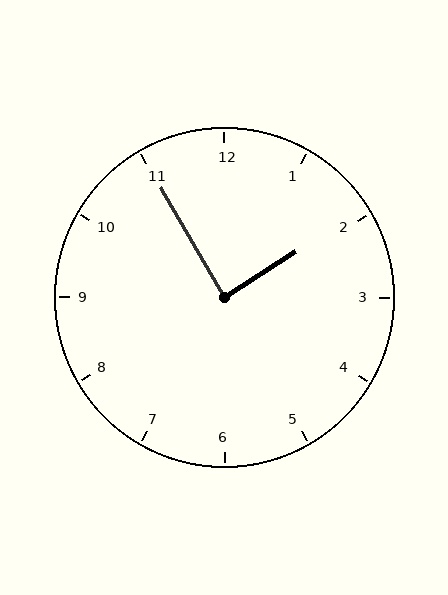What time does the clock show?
1:55.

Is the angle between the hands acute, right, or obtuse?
It is right.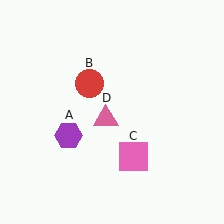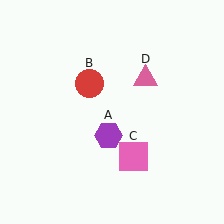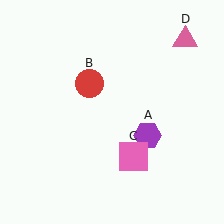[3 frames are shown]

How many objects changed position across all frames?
2 objects changed position: purple hexagon (object A), pink triangle (object D).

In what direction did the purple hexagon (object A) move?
The purple hexagon (object A) moved right.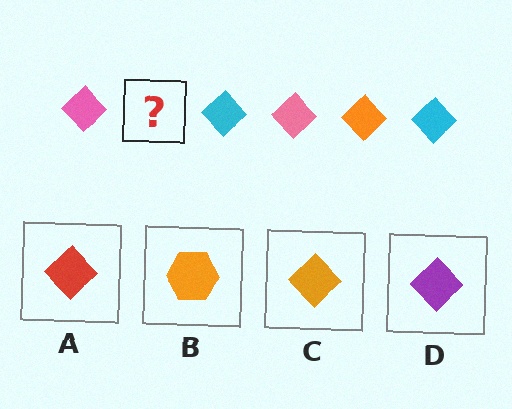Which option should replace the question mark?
Option C.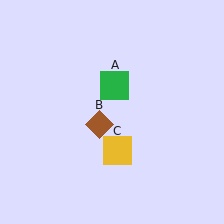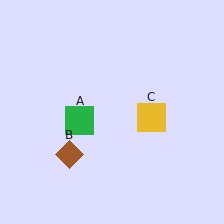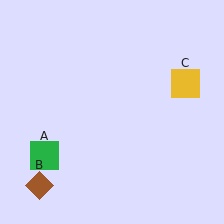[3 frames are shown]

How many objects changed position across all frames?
3 objects changed position: green square (object A), brown diamond (object B), yellow square (object C).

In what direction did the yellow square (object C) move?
The yellow square (object C) moved up and to the right.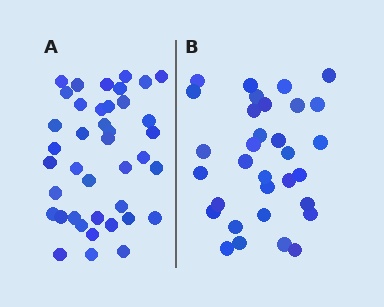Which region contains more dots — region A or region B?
Region A (the left region) has more dots.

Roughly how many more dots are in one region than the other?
Region A has roughly 8 or so more dots than region B.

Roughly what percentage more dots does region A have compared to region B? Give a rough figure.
About 25% more.